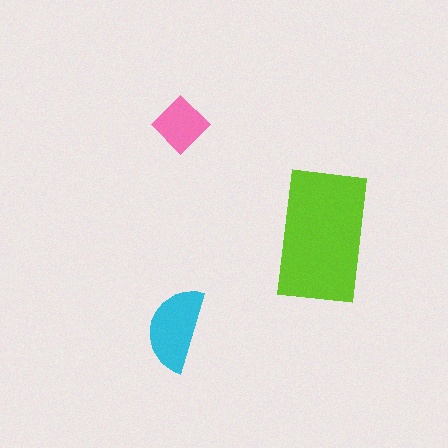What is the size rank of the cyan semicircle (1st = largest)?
2nd.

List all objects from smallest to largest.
The pink diamond, the cyan semicircle, the lime rectangle.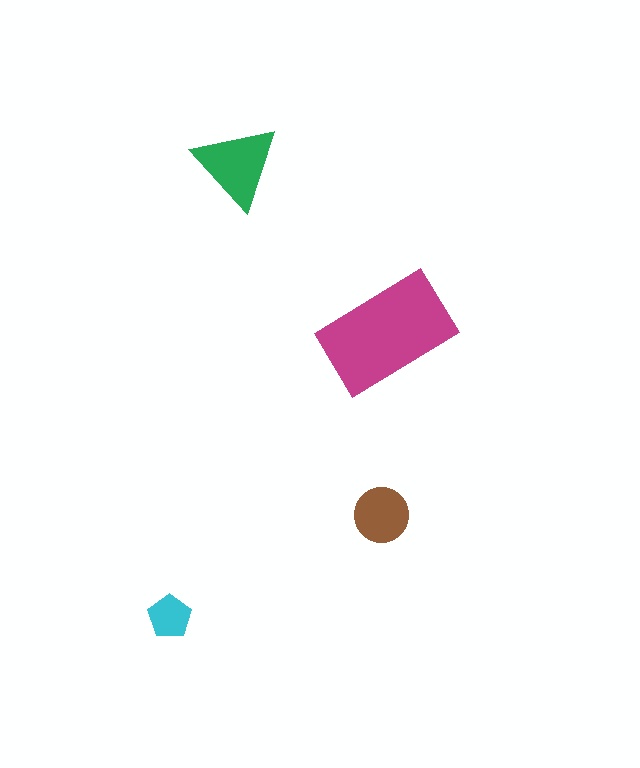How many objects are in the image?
There are 4 objects in the image.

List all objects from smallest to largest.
The cyan pentagon, the brown circle, the green triangle, the magenta rectangle.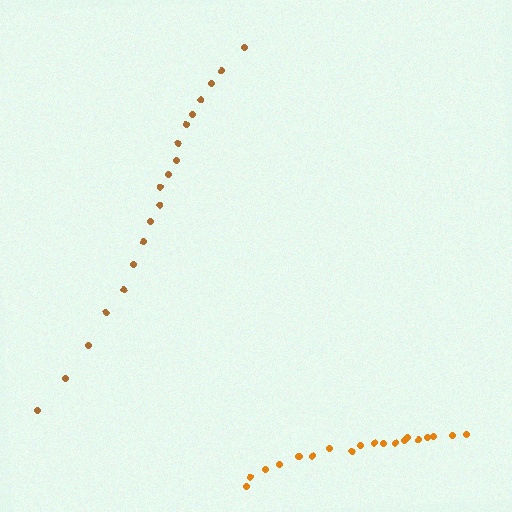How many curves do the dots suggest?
There are 2 distinct paths.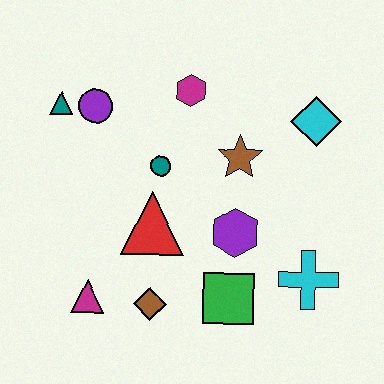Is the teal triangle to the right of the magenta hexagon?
No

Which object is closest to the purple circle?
The teal triangle is closest to the purple circle.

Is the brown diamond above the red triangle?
No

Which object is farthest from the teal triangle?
The cyan cross is farthest from the teal triangle.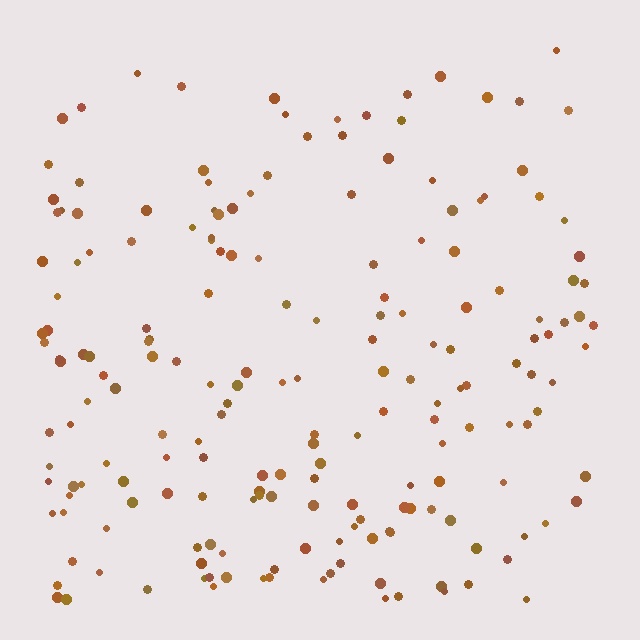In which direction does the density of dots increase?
From top to bottom, with the bottom side densest.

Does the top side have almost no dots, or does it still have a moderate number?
Still a moderate number, just noticeably fewer than the bottom.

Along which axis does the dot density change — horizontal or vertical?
Vertical.